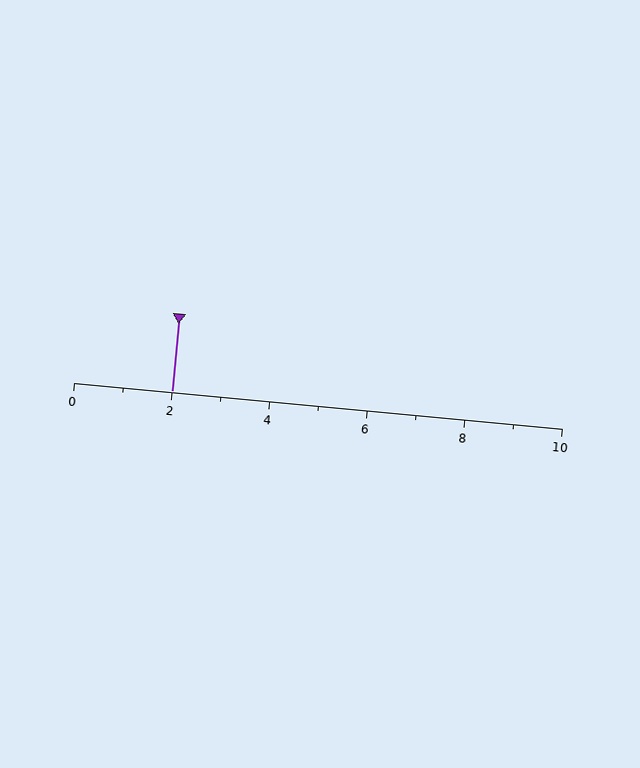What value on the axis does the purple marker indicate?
The marker indicates approximately 2.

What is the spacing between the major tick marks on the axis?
The major ticks are spaced 2 apart.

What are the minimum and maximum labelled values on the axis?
The axis runs from 0 to 10.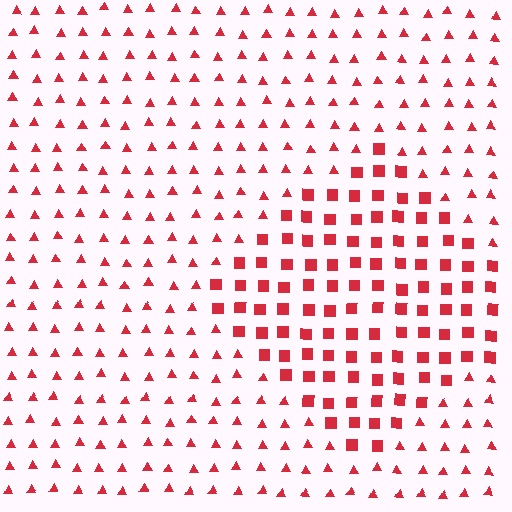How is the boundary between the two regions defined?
The boundary is defined by a change in element shape: squares inside vs. triangles outside. All elements share the same color and spacing.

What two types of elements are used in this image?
The image uses squares inside the diamond region and triangles outside it.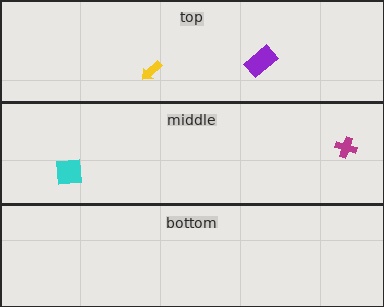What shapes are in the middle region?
The magenta cross, the cyan square.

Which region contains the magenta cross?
The middle region.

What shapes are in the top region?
The purple rectangle, the yellow arrow.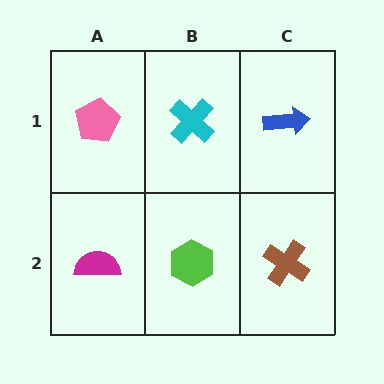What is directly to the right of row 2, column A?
A lime hexagon.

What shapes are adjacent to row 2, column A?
A pink pentagon (row 1, column A), a lime hexagon (row 2, column B).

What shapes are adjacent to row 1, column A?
A magenta semicircle (row 2, column A), a cyan cross (row 1, column B).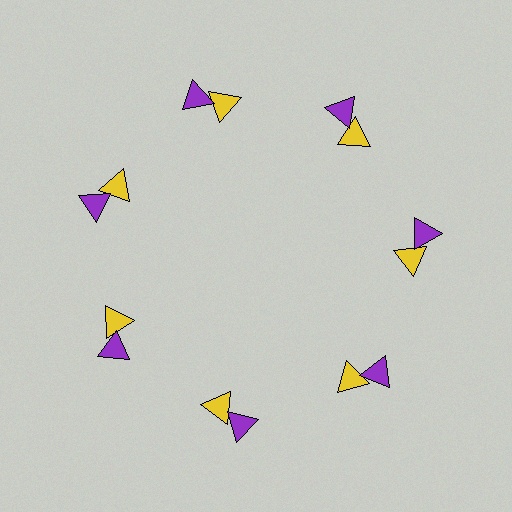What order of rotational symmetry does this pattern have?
This pattern has 7-fold rotational symmetry.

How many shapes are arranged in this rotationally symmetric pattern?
There are 14 shapes, arranged in 7 groups of 2.